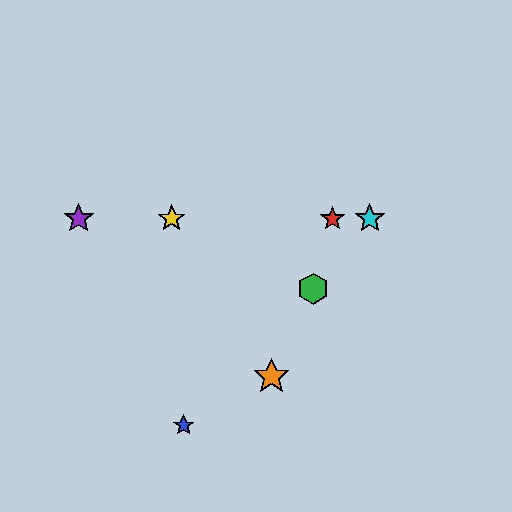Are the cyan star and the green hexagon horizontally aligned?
No, the cyan star is at y≈219 and the green hexagon is at y≈289.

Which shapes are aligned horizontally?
The red star, the yellow star, the purple star, the cyan star are aligned horizontally.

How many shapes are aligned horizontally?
4 shapes (the red star, the yellow star, the purple star, the cyan star) are aligned horizontally.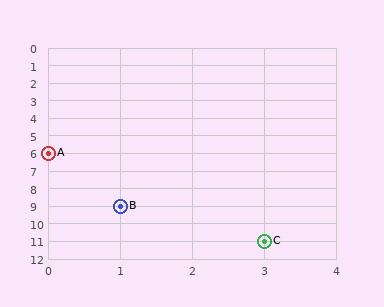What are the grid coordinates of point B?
Point B is at grid coordinates (1, 9).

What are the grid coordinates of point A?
Point A is at grid coordinates (0, 6).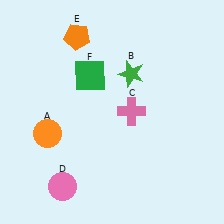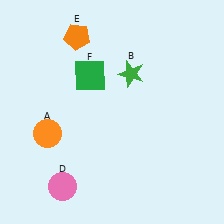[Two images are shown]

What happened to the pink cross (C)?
The pink cross (C) was removed in Image 2. It was in the top-right area of Image 1.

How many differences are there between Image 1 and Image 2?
There is 1 difference between the two images.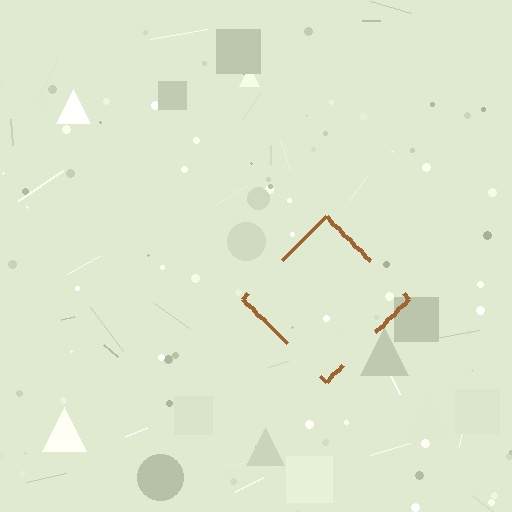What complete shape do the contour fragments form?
The contour fragments form a diamond.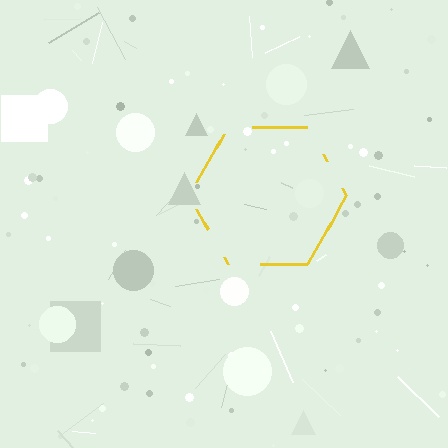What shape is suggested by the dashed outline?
The dashed outline suggests a hexagon.